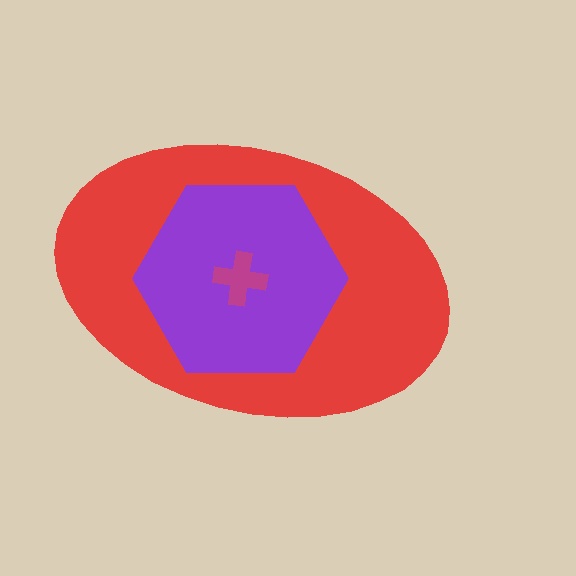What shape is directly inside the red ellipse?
The purple hexagon.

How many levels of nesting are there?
3.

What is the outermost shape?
The red ellipse.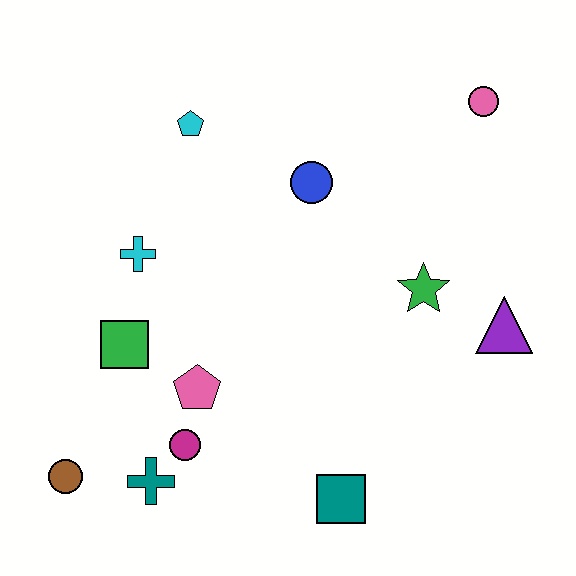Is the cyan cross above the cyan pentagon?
No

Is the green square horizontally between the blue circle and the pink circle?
No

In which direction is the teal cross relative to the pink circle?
The teal cross is below the pink circle.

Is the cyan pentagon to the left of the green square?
No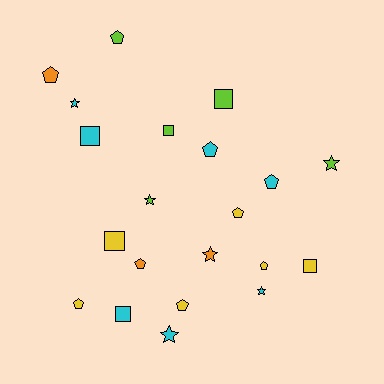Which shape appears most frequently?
Pentagon, with 9 objects.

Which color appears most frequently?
Cyan, with 7 objects.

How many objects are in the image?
There are 21 objects.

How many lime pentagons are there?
There is 1 lime pentagon.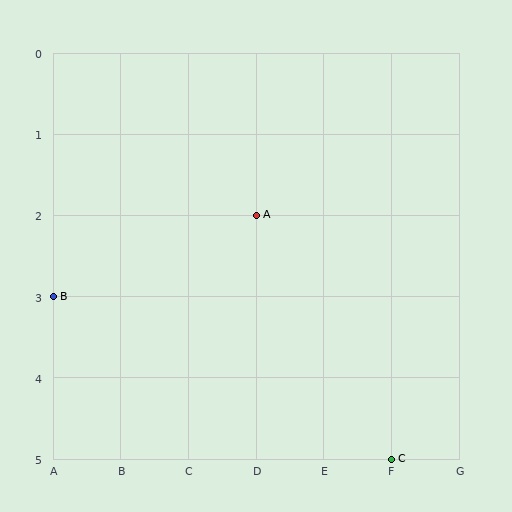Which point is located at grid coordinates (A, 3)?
Point B is at (A, 3).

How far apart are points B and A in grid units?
Points B and A are 3 columns and 1 row apart (about 3.2 grid units diagonally).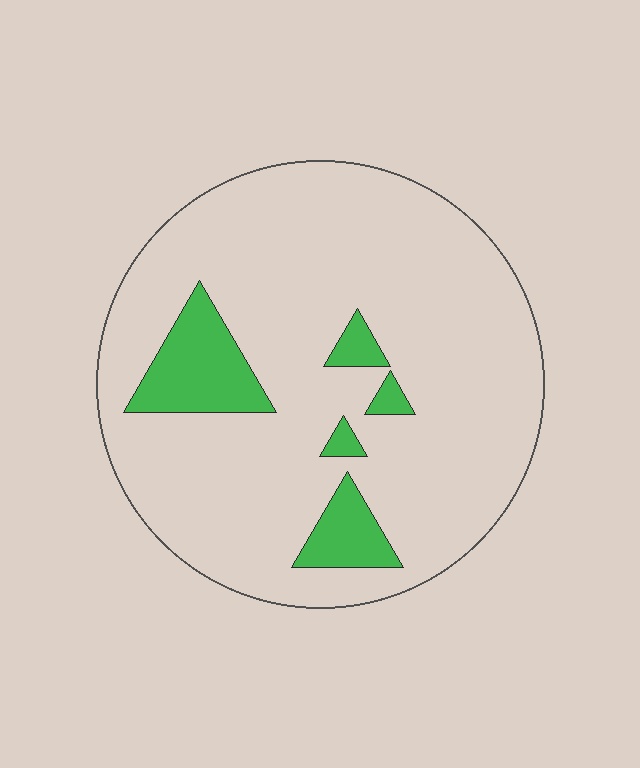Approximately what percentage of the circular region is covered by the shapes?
Approximately 15%.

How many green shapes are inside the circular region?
5.